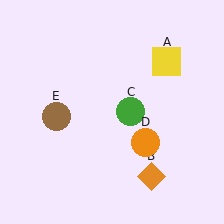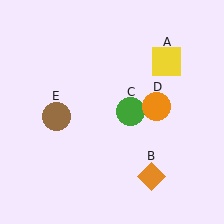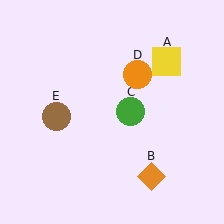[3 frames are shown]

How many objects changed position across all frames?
1 object changed position: orange circle (object D).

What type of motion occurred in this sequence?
The orange circle (object D) rotated counterclockwise around the center of the scene.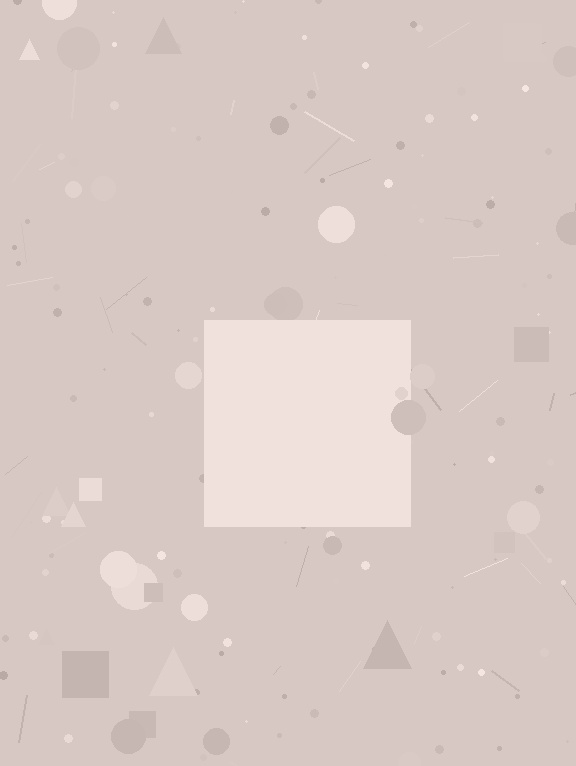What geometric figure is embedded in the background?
A square is embedded in the background.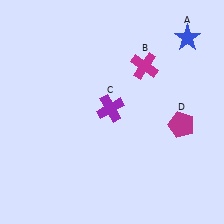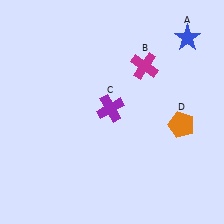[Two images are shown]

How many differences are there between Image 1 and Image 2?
There is 1 difference between the two images.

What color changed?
The pentagon (D) changed from magenta in Image 1 to orange in Image 2.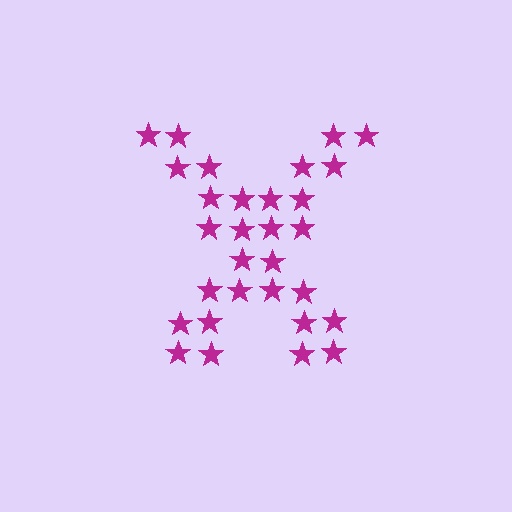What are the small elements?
The small elements are stars.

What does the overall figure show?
The overall figure shows the letter X.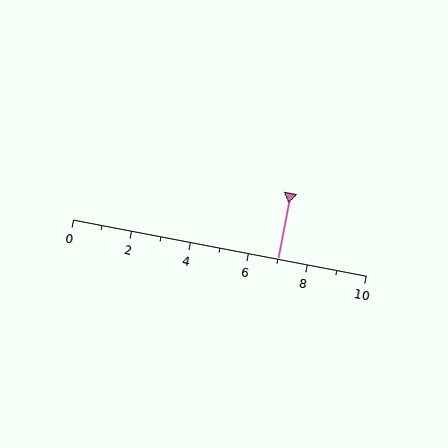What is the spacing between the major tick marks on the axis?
The major ticks are spaced 2 apart.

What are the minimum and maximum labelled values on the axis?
The axis runs from 0 to 10.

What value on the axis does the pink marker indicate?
The marker indicates approximately 7.